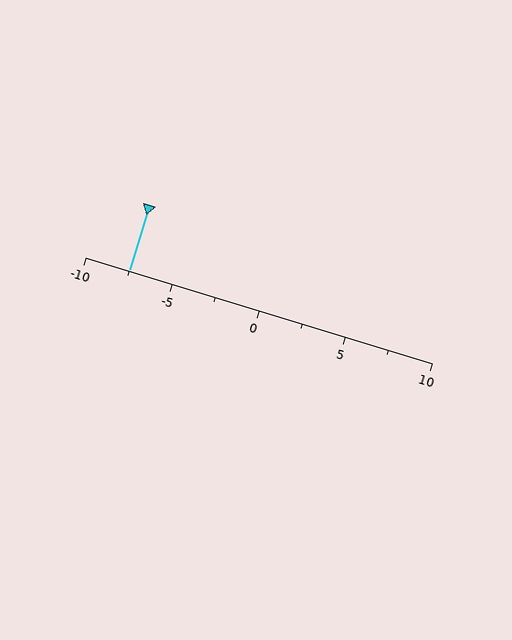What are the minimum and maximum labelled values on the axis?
The axis runs from -10 to 10.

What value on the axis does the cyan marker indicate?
The marker indicates approximately -7.5.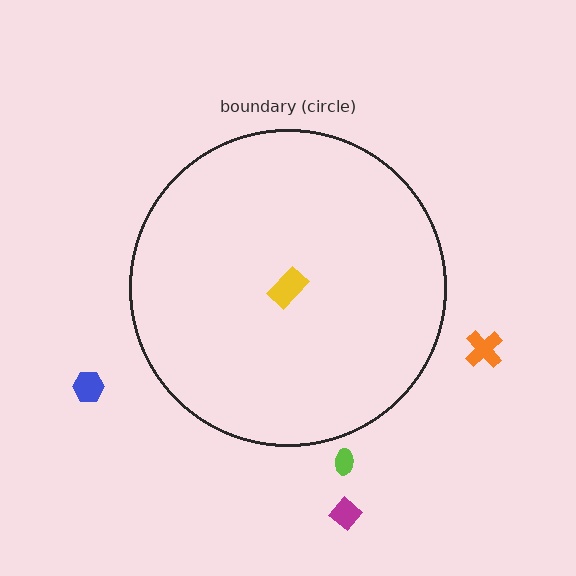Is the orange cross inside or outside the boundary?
Outside.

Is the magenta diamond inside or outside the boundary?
Outside.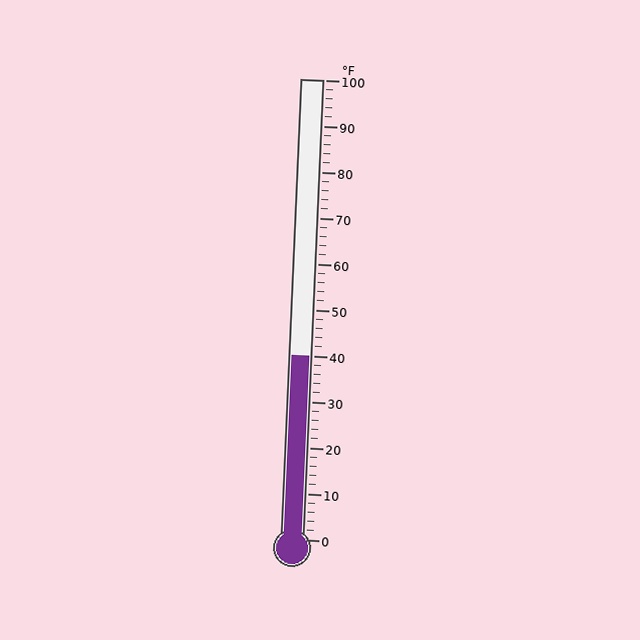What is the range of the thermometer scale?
The thermometer scale ranges from 0°F to 100°F.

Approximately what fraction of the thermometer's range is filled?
The thermometer is filled to approximately 40% of its range.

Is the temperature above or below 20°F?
The temperature is above 20°F.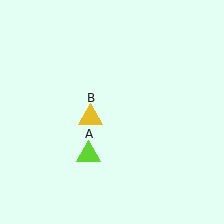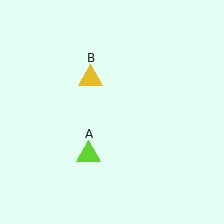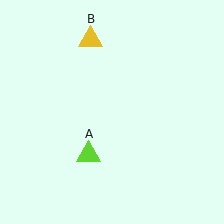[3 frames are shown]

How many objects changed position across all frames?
1 object changed position: yellow triangle (object B).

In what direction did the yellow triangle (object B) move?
The yellow triangle (object B) moved up.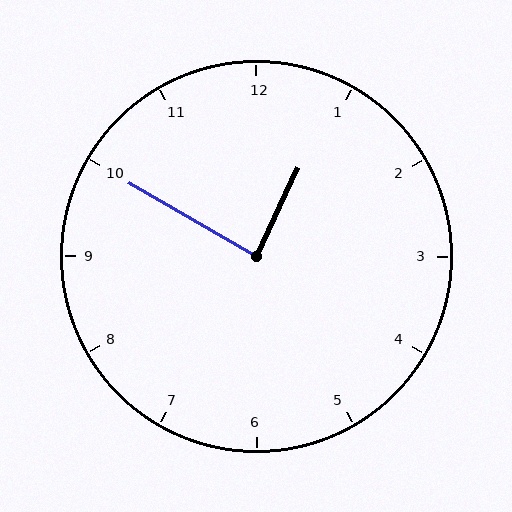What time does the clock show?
12:50.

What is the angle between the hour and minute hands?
Approximately 85 degrees.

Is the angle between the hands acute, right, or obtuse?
It is right.